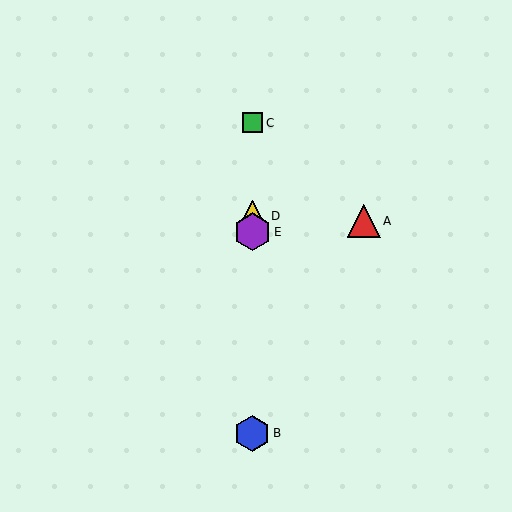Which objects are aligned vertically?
Objects B, C, D, E are aligned vertically.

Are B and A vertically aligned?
No, B is at x≈252 and A is at x≈364.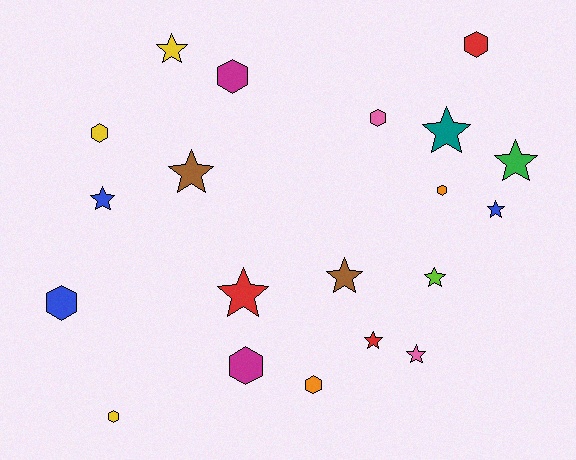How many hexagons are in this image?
There are 9 hexagons.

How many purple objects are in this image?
There are no purple objects.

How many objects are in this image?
There are 20 objects.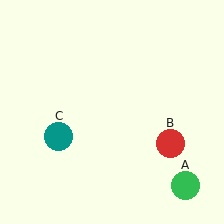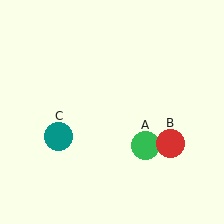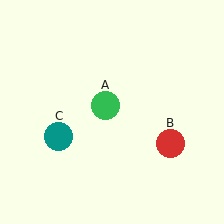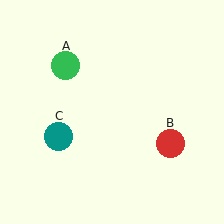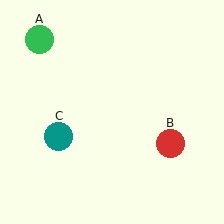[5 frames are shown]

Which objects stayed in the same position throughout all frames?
Red circle (object B) and teal circle (object C) remained stationary.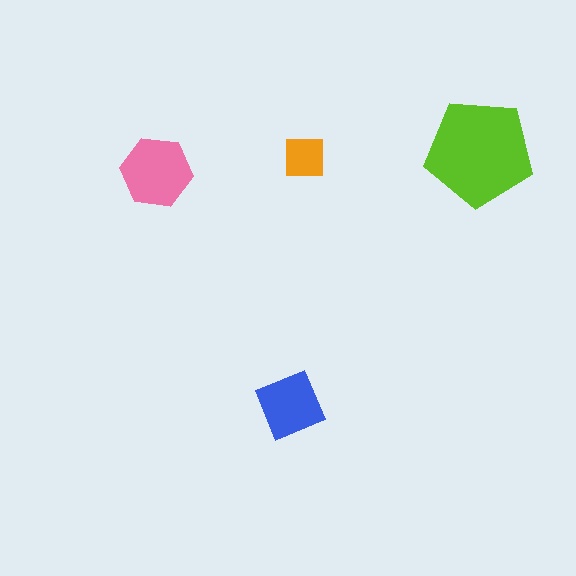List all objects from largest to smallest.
The lime pentagon, the pink hexagon, the blue diamond, the orange square.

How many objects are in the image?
There are 4 objects in the image.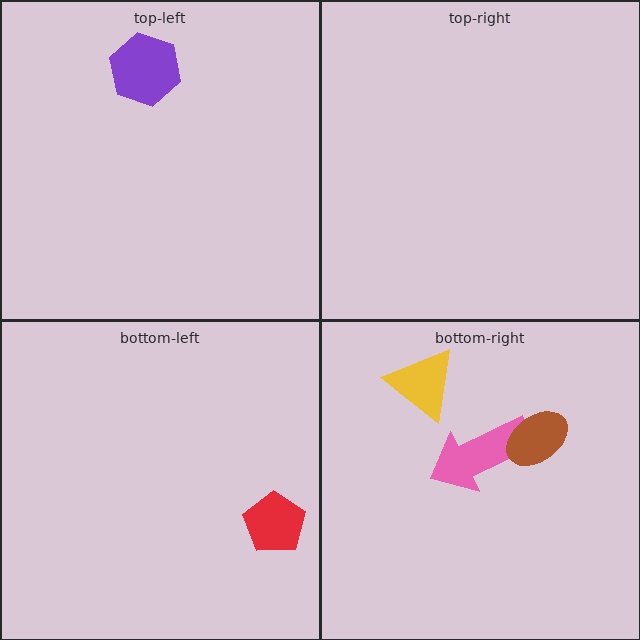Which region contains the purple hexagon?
The top-left region.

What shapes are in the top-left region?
The purple hexagon.